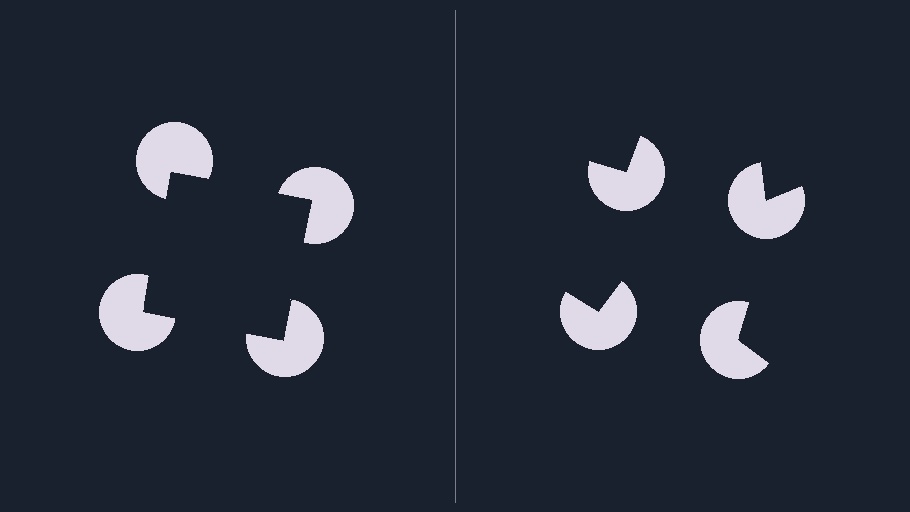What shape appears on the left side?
An illusory square.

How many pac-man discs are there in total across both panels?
8 — 4 on each side.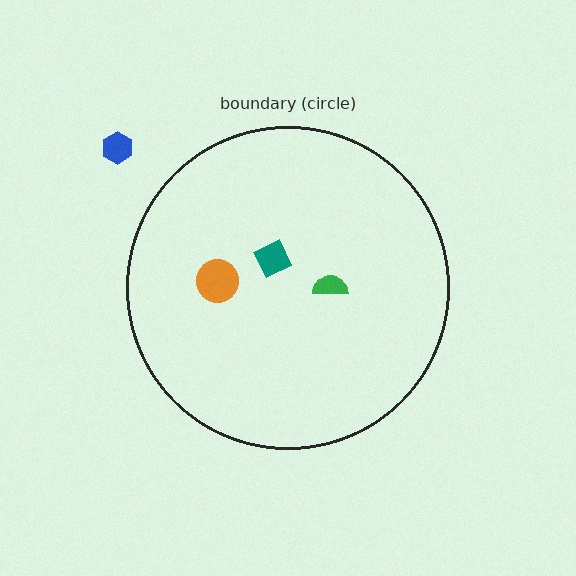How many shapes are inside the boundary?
3 inside, 1 outside.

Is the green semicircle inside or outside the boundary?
Inside.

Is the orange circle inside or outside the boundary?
Inside.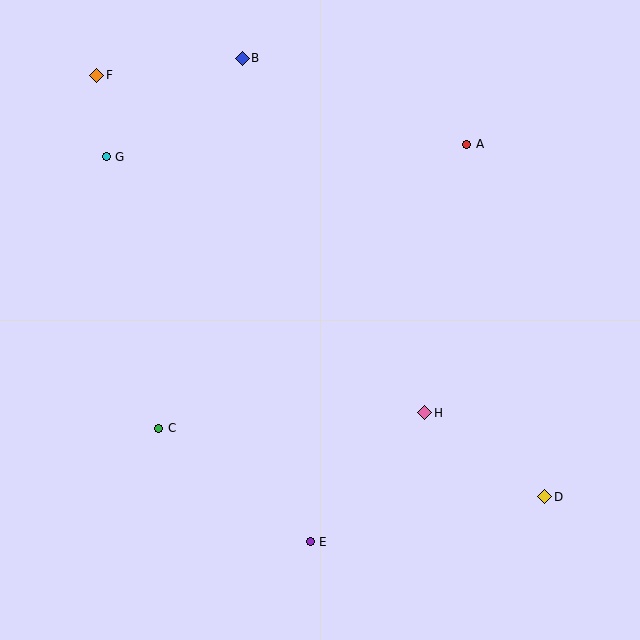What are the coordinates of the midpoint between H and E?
The midpoint between H and E is at (368, 477).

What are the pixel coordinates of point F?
Point F is at (97, 75).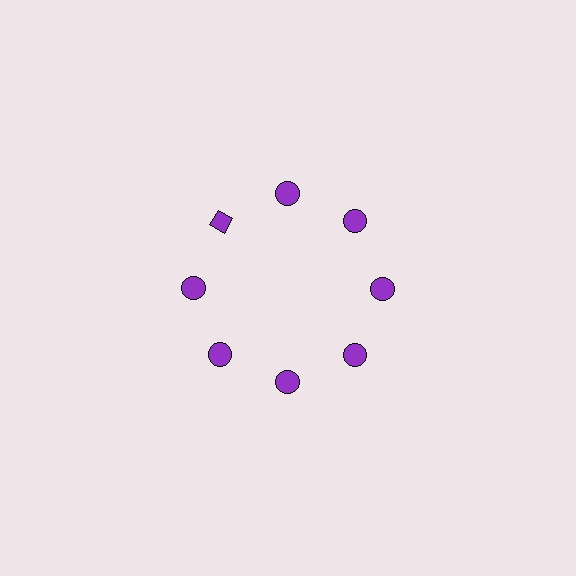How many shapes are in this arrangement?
There are 8 shapes arranged in a ring pattern.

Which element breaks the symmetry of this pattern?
The purple diamond at roughly the 10 o'clock position breaks the symmetry. All other shapes are purple circles.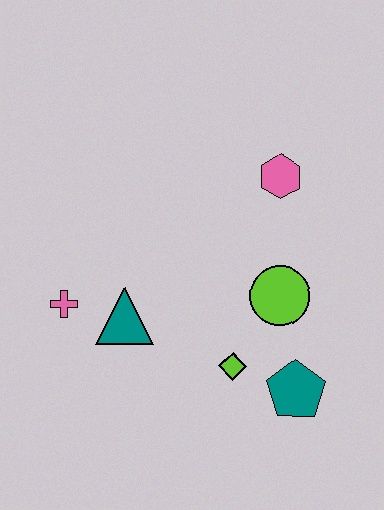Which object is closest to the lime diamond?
The teal pentagon is closest to the lime diamond.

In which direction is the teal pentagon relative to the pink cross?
The teal pentagon is to the right of the pink cross.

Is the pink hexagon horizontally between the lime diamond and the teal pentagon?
Yes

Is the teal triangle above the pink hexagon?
No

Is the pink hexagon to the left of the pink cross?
No